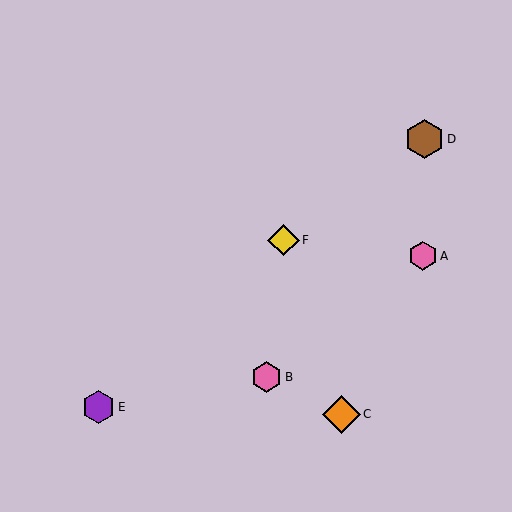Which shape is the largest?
The brown hexagon (labeled D) is the largest.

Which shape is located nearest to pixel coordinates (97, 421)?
The purple hexagon (labeled E) at (98, 407) is nearest to that location.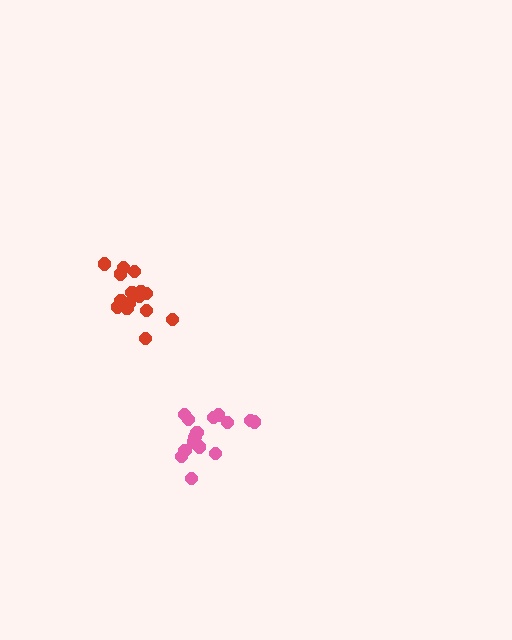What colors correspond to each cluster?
The clusters are colored: pink, red.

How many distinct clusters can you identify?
There are 2 distinct clusters.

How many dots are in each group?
Group 1: 15 dots, Group 2: 15 dots (30 total).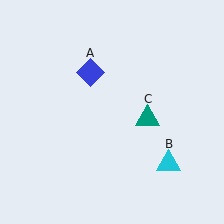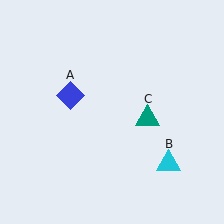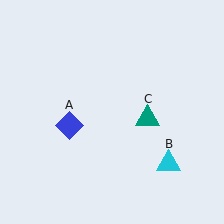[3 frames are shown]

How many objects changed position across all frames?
1 object changed position: blue diamond (object A).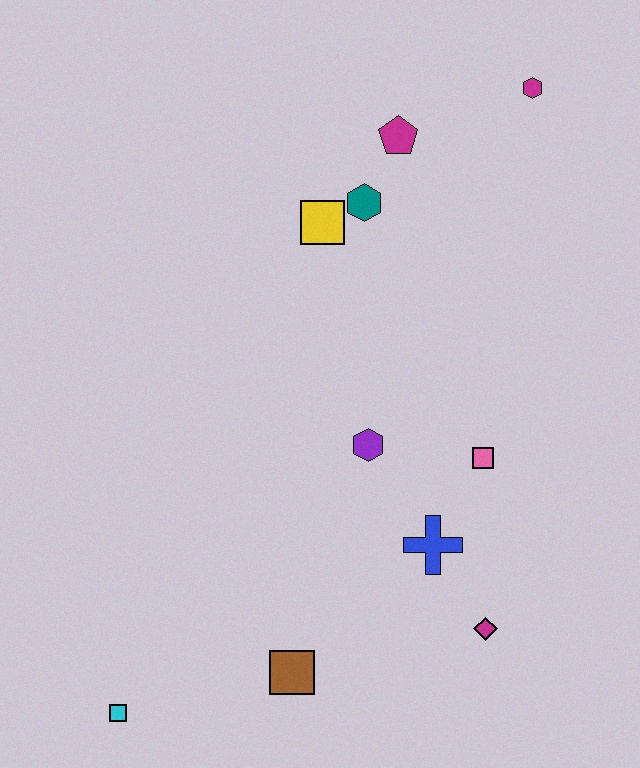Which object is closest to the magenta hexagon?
The magenta pentagon is closest to the magenta hexagon.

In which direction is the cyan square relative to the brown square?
The cyan square is to the left of the brown square.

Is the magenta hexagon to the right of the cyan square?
Yes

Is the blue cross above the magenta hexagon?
No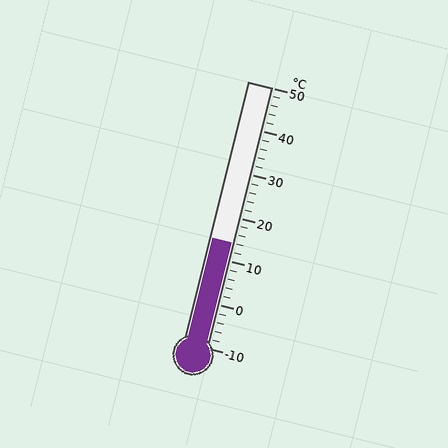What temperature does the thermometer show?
The thermometer shows approximately 14°C.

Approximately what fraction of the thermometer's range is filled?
The thermometer is filled to approximately 40% of its range.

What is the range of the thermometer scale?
The thermometer scale ranges from -10°C to 50°C.